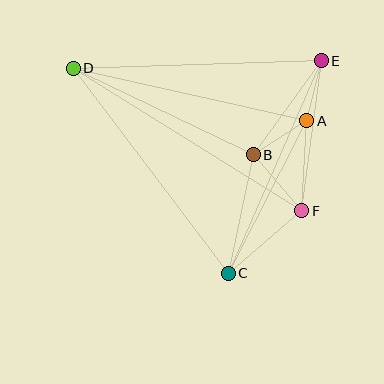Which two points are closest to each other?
Points A and E are closest to each other.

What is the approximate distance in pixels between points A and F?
The distance between A and F is approximately 90 pixels.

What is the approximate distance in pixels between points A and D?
The distance between A and D is approximately 239 pixels.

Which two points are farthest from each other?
Points D and F are farthest from each other.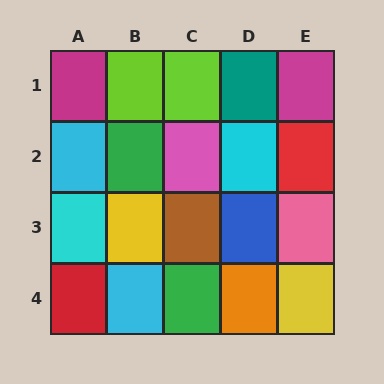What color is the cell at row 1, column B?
Lime.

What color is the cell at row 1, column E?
Magenta.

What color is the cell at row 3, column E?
Pink.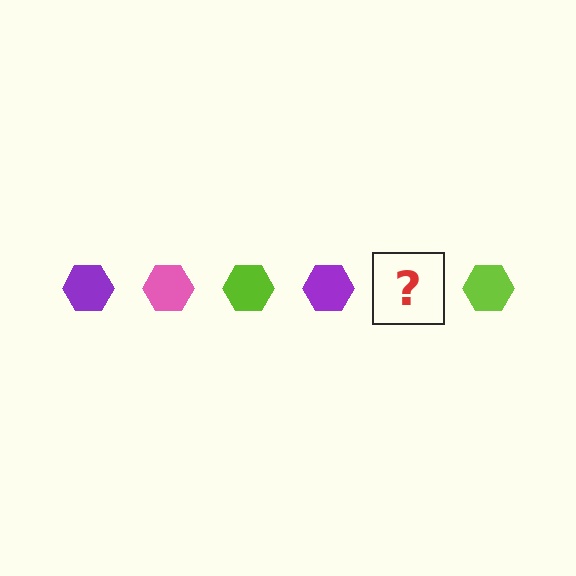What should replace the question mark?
The question mark should be replaced with a pink hexagon.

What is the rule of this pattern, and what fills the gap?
The rule is that the pattern cycles through purple, pink, lime hexagons. The gap should be filled with a pink hexagon.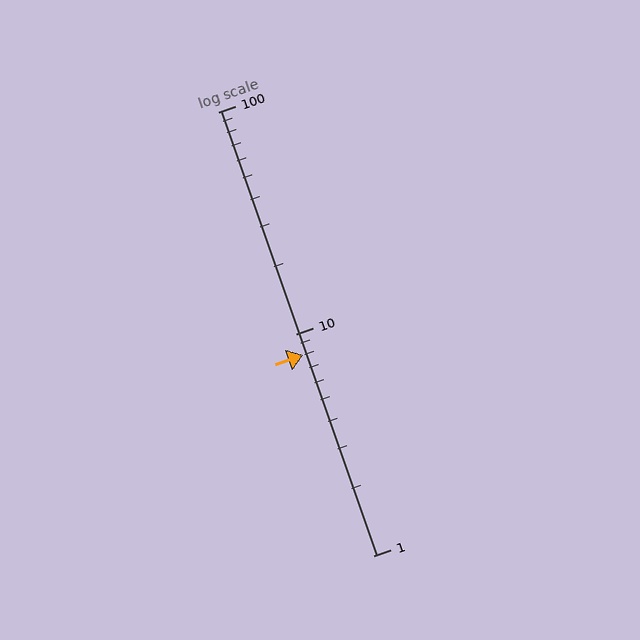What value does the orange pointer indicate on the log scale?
The pointer indicates approximately 8.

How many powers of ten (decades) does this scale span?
The scale spans 2 decades, from 1 to 100.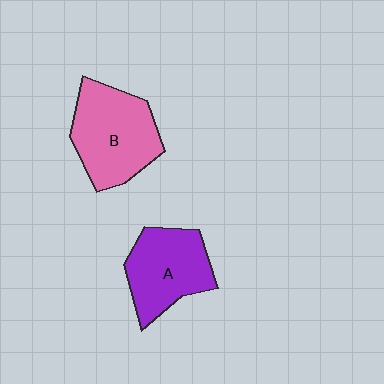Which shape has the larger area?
Shape B (pink).